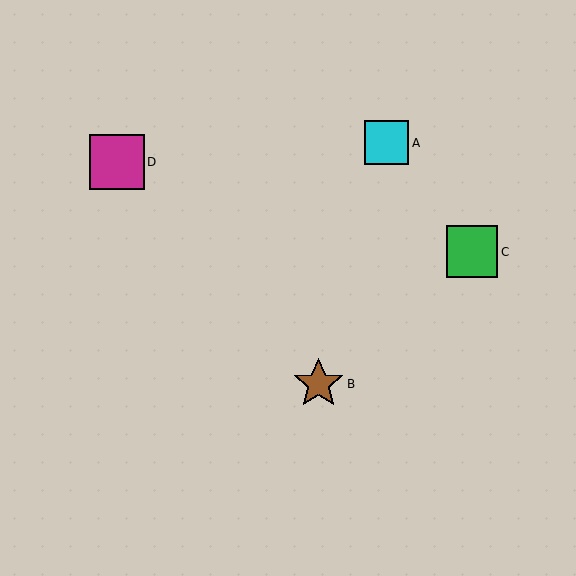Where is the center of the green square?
The center of the green square is at (472, 252).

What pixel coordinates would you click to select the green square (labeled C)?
Click at (472, 252) to select the green square C.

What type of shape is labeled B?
Shape B is a brown star.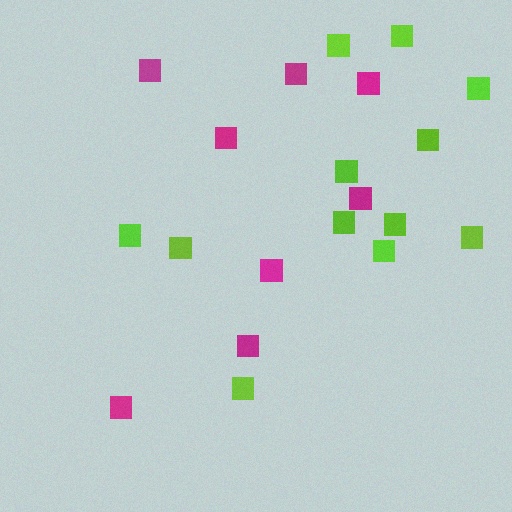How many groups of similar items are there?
There are 2 groups: one group of magenta squares (8) and one group of lime squares (12).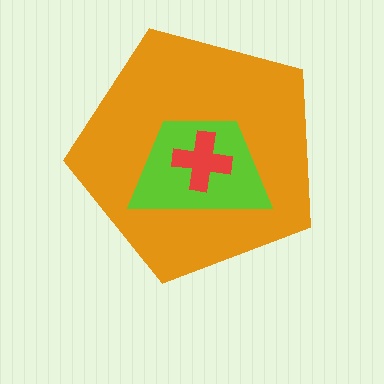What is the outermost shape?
The orange pentagon.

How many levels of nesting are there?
3.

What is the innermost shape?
The red cross.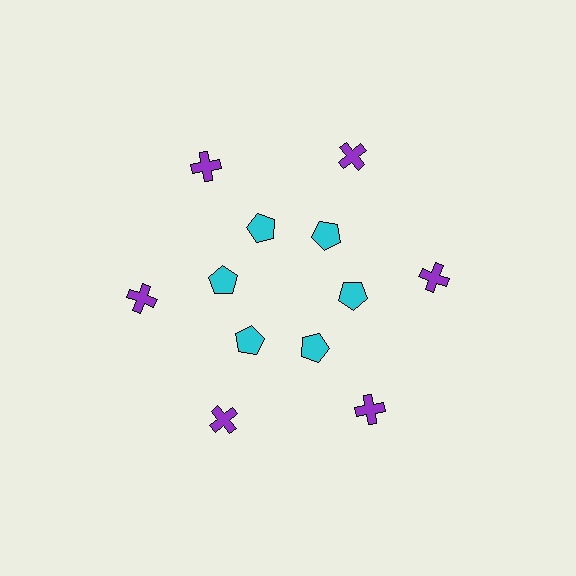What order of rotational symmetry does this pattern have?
This pattern has 6-fold rotational symmetry.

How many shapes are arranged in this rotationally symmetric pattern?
There are 12 shapes, arranged in 6 groups of 2.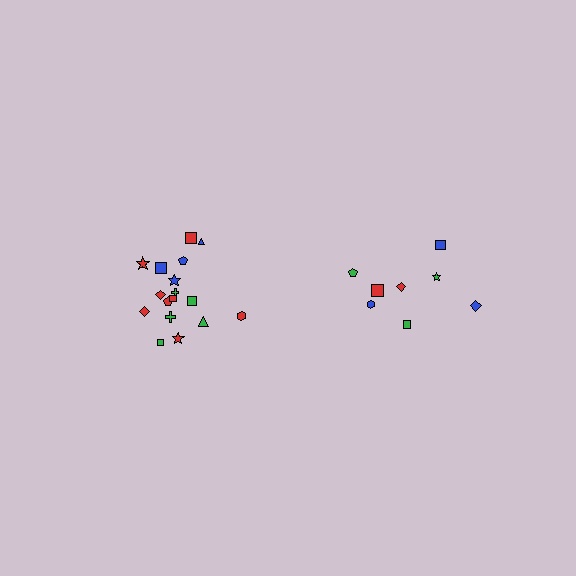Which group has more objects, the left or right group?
The left group.